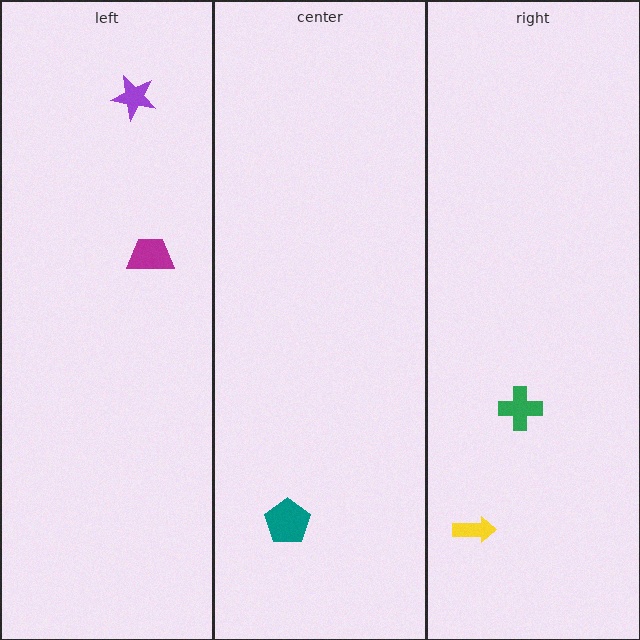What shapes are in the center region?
The teal pentagon.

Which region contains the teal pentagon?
The center region.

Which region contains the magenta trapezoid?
The left region.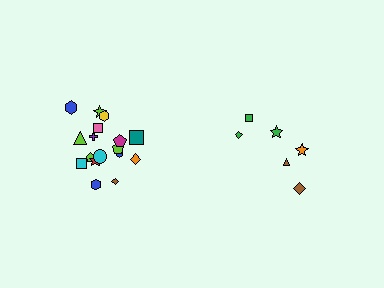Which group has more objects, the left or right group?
The left group.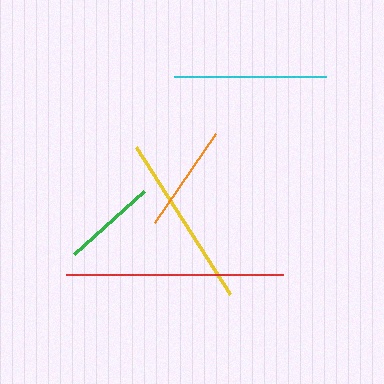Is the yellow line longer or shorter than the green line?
The yellow line is longer than the green line.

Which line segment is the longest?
The red line is the longest at approximately 217 pixels.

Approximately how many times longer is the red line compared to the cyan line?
The red line is approximately 1.4 times the length of the cyan line.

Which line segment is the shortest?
The green line is the shortest at approximately 94 pixels.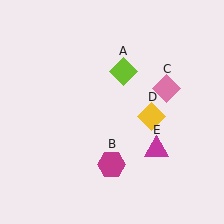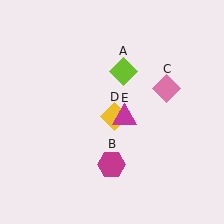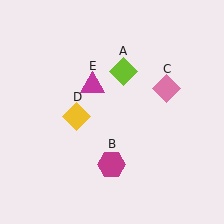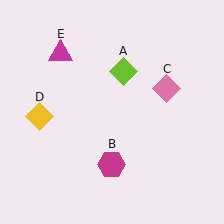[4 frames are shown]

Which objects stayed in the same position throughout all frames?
Lime diamond (object A) and magenta hexagon (object B) and pink diamond (object C) remained stationary.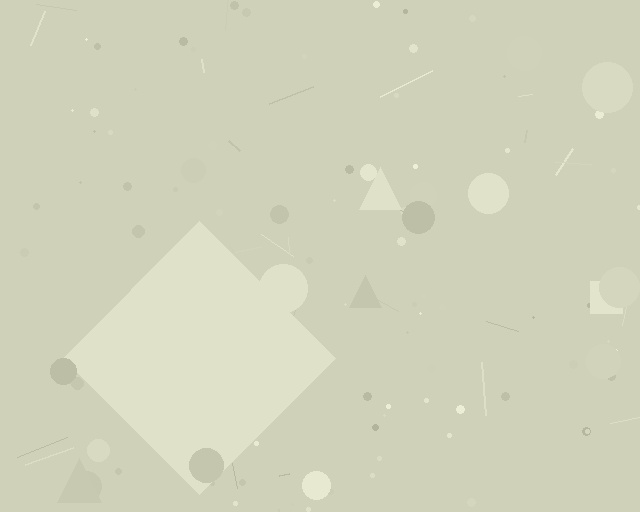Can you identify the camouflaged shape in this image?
The camouflaged shape is a diamond.